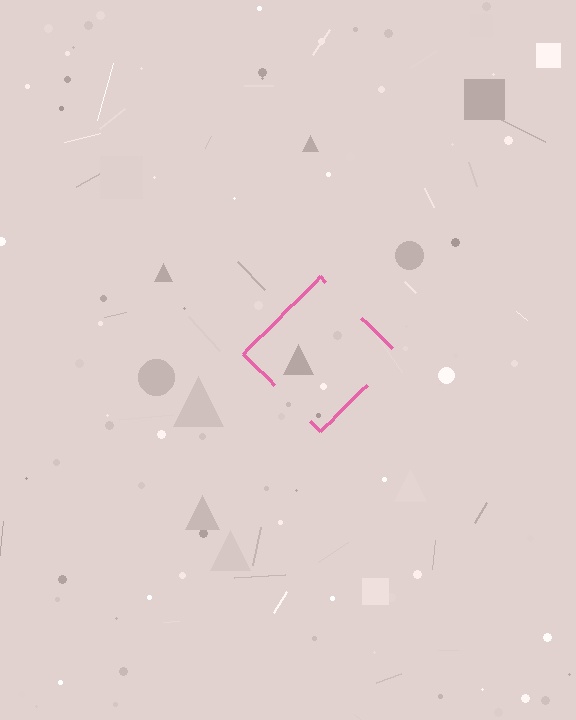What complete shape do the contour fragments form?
The contour fragments form a diamond.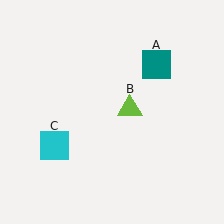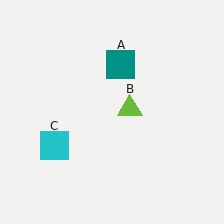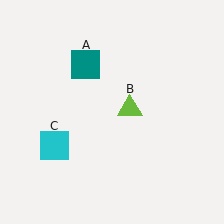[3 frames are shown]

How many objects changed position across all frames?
1 object changed position: teal square (object A).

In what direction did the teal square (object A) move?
The teal square (object A) moved left.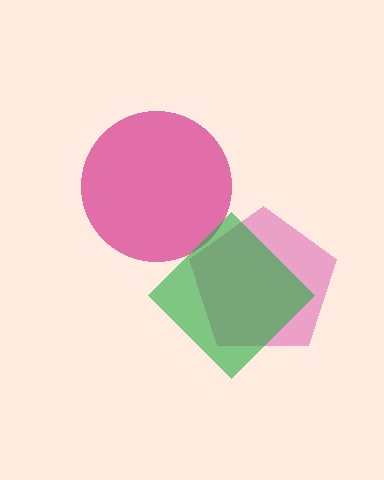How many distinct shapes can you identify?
There are 3 distinct shapes: a pink pentagon, a magenta circle, a green diamond.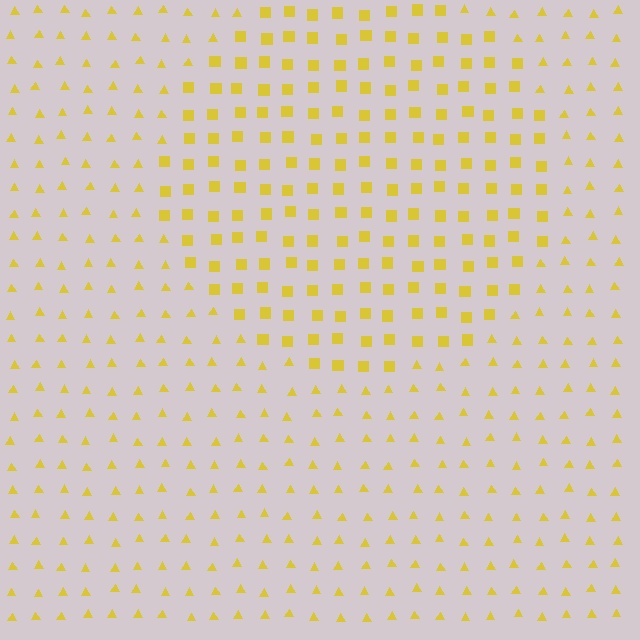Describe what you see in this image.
The image is filled with small yellow elements arranged in a uniform grid. A circle-shaped region contains squares, while the surrounding area contains triangles. The boundary is defined purely by the change in element shape.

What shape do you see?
I see a circle.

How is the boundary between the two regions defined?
The boundary is defined by a change in element shape: squares inside vs. triangles outside. All elements share the same color and spacing.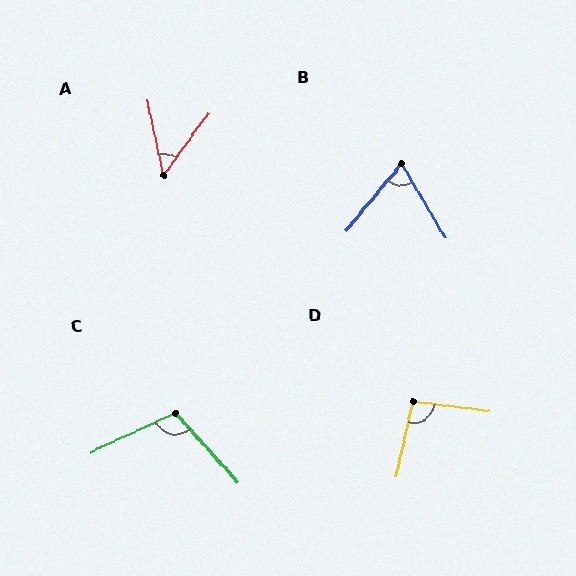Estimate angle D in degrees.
Approximately 95 degrees.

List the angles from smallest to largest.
A (48°), B (70°), D (95°), C (108°).